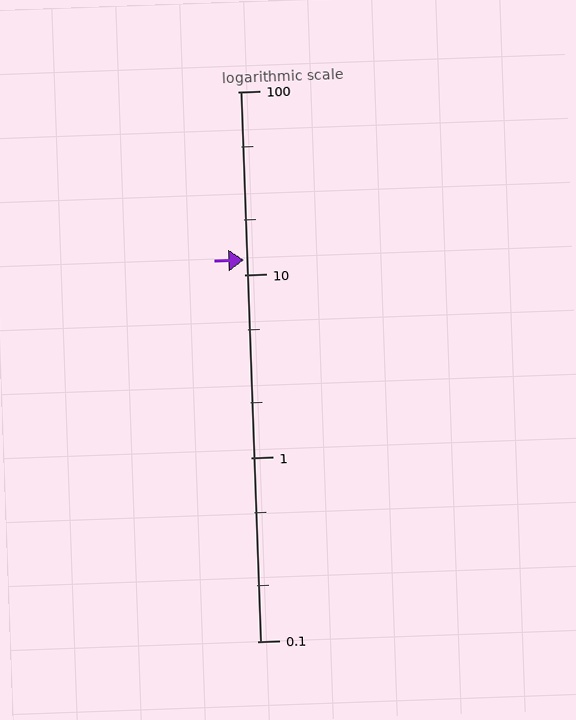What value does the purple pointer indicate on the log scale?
The pointer indicates approximately 12.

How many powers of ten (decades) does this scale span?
The scale spans 3 decades, from 0.1 to 100.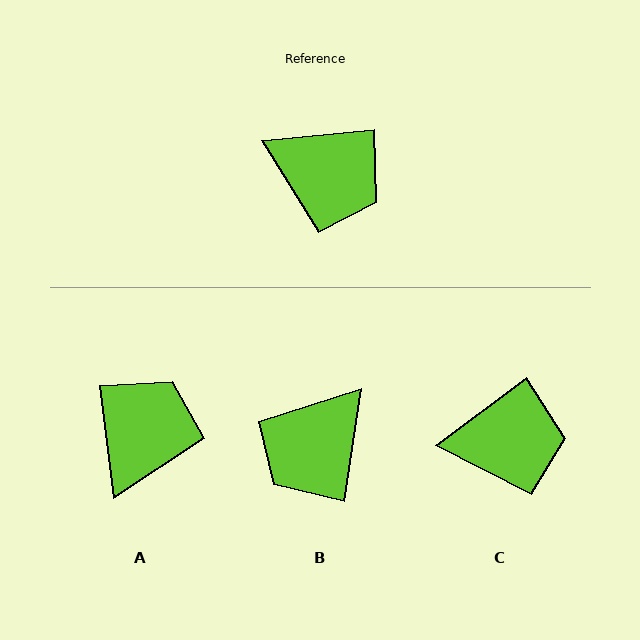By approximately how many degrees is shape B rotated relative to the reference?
Approximately 104 degrees clockwise.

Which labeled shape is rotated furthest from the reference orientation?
B, about 104 degrees away.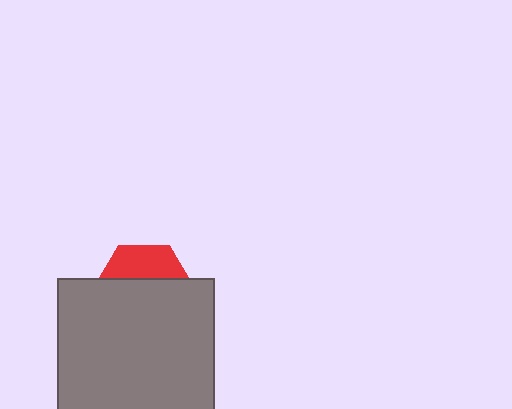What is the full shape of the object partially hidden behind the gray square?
The partially hidden object is a red hexagon.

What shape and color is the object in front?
The object in front is a gray square.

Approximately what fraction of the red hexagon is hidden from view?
Roughly 68% of the red hexagon is hidden behind the gray square.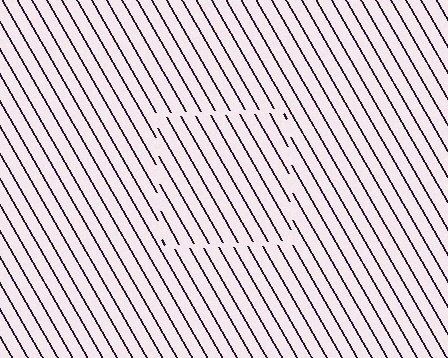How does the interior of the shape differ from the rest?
The interior of the shape contains the same grating, shifted by half a period — the contour is defined by the phase discontinuity where line-ends from the inner and outer gratings abut.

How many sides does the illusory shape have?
4 sides — the line-ends trace a square.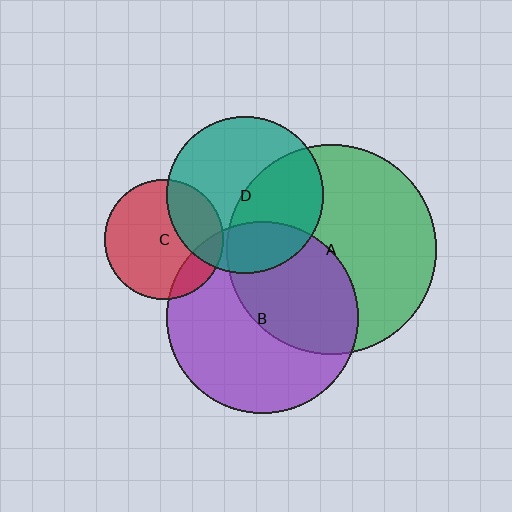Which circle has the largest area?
Circle A (green).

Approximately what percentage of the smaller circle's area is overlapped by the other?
Approximately 15%.